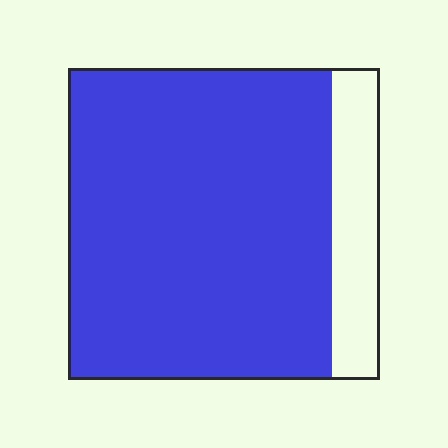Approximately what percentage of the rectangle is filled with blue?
Approximately 85%.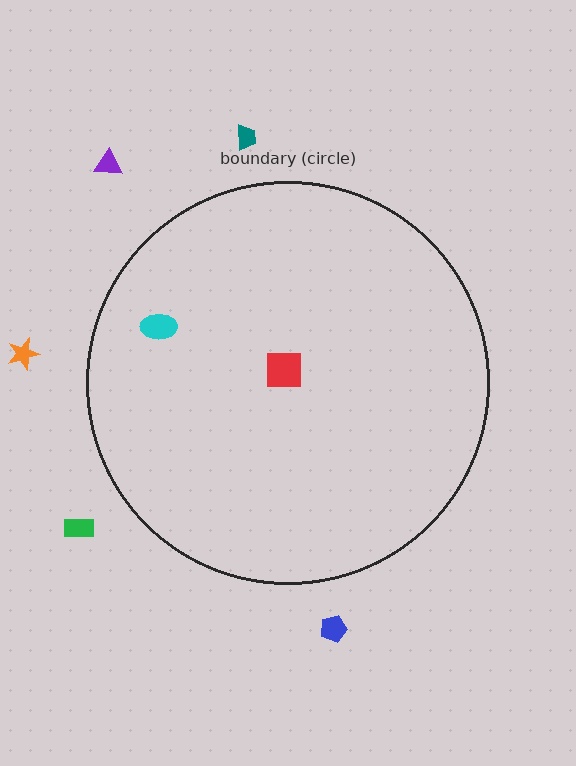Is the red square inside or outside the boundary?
Inside.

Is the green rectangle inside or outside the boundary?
Outside.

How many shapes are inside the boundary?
2 inside, 5 outside.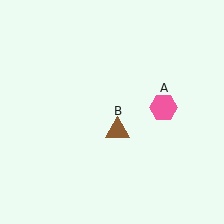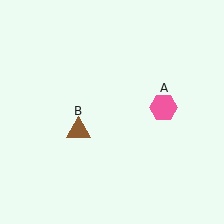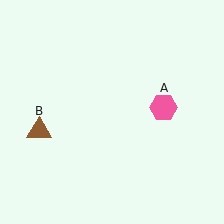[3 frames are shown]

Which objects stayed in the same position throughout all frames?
Pink hexagon (object A) remained stationary.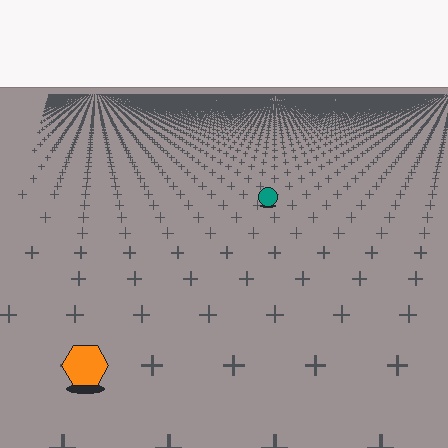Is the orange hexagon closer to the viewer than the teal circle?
Yes. The orange hexagon is closer — you can tell from the texture gradient: the ground texture is coarser near it.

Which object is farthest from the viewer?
The teal circle is farthest from the viewer. It appears smaller and the ground texture around it is denser.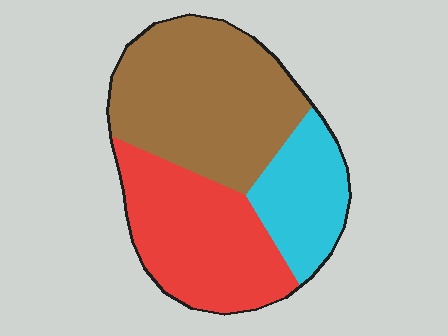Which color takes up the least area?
Cyan, at roughly 20%.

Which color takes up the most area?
Brown, at roughly 45%.